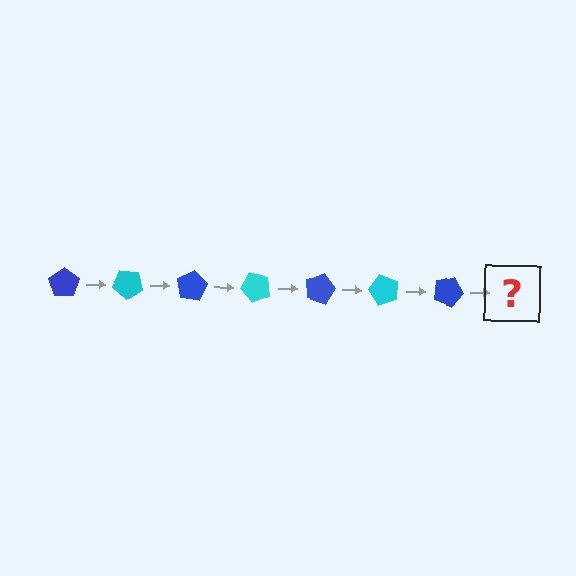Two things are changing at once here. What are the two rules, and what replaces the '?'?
The two rules are that it rotates 40 degrees each step and the color cycles through blue and cyan. The '?' should be a cyan pentagon, rotated 280 degrees from the start.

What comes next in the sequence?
The next element should be a cyan pentagon, rotated 280 degrees from the start.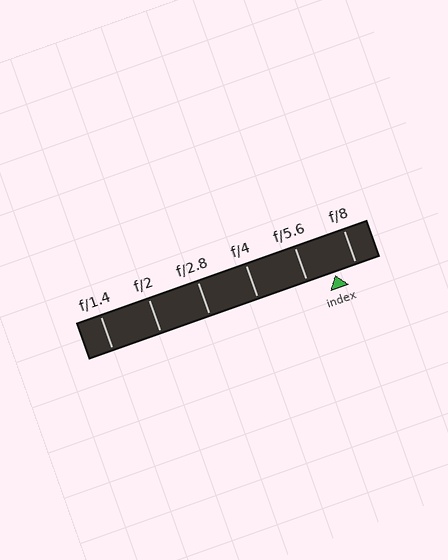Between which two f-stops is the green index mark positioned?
The index mark is between f/5.6 and f/8.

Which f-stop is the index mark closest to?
The index mark is closest to f/8.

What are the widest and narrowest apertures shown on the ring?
The widest aperture shown is f/1.4 and the narrowest is f/8.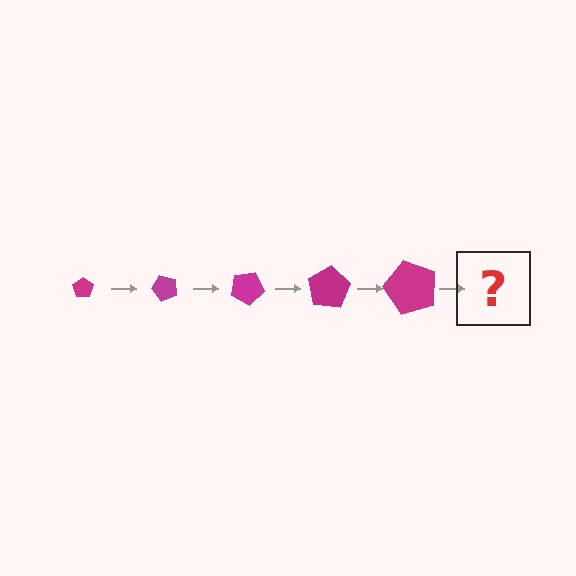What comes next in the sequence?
The next element should be a pentagon, larger than the previous one and rotated 250 degrees from the start.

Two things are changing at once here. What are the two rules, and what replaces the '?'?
The two rules are that the pentagon grows larger each step and it rotates 50 degrees each step. The '?' should be a pentagon, larger than the previous one and rotated 250 degrees from the start.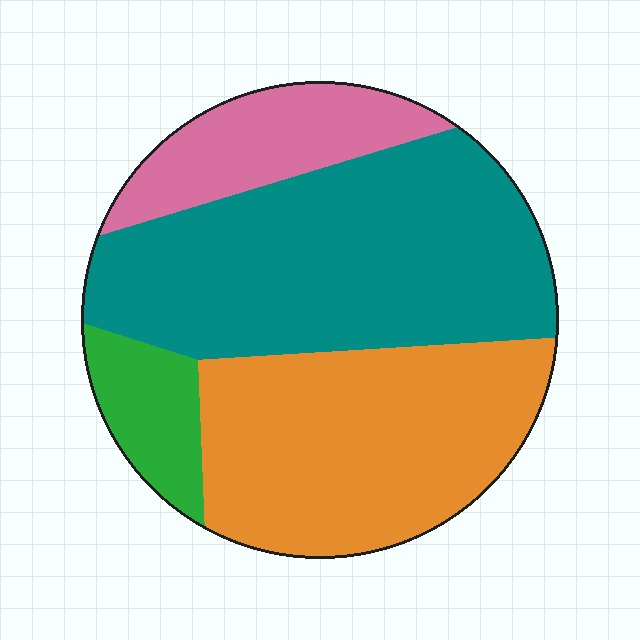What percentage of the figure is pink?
Pink takes up less than a sixth of the figure.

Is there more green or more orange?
Orange.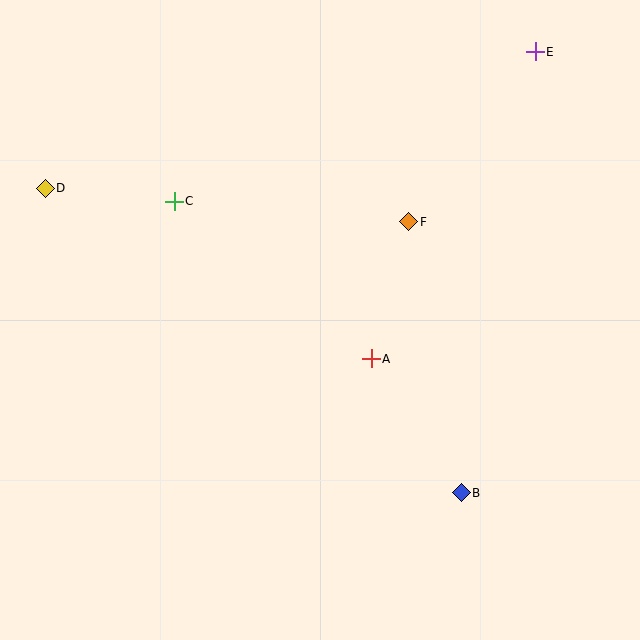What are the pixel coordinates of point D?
Point D is at (45, 188).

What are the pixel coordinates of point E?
Point E is at (535, 52).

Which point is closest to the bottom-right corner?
Point B is closest to the bottom-right corner.